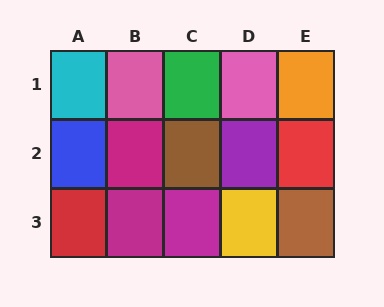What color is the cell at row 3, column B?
Magenta.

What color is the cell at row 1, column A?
Cyan.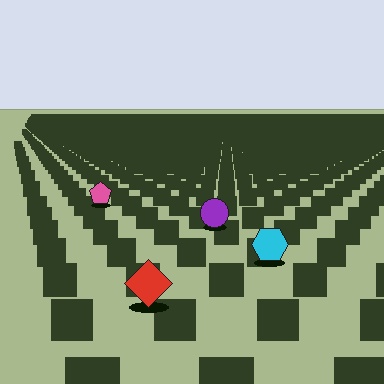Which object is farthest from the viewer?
The pink pentagon is farthest from the viewer. It appears smaller and the ground texture around it is denser.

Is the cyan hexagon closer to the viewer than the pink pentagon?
Yes. The cyan hexagon is closer — you can tell from the texture gradient: the ground texture is coarser near it.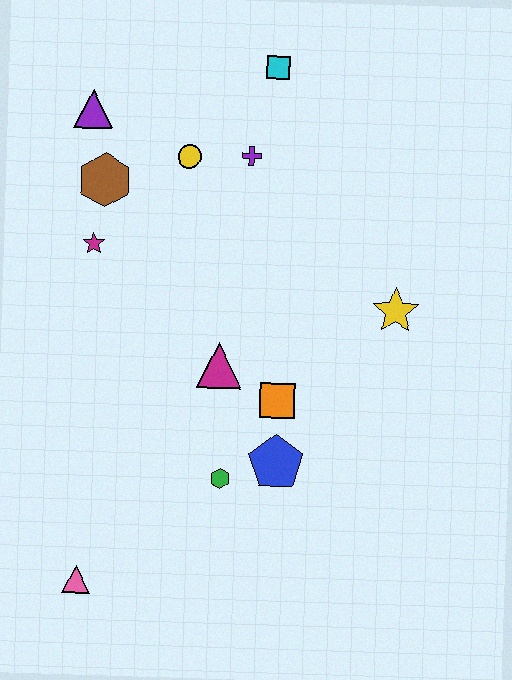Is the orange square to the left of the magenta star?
No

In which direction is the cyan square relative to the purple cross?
The cyan square is above the purple cross.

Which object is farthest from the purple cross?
The pink triangle is farthest from the purple cross.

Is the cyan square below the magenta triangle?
No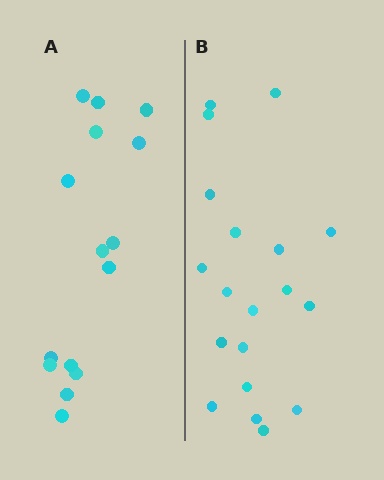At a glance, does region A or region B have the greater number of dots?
Region B (the right region) has more dots.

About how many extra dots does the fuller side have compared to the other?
Region B has about 4 more dots than region A.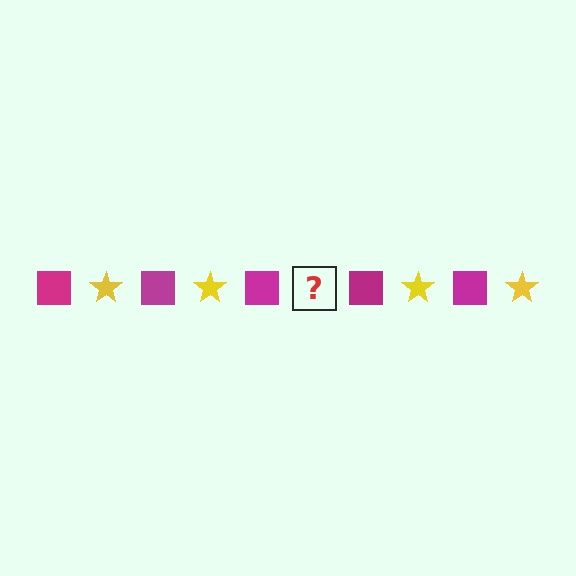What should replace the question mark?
The question mark should be replaced with a yellow star.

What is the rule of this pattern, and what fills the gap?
The rule is that the pattern alternates between magenta square and yellow star. The gap should be filled with a yellow star.